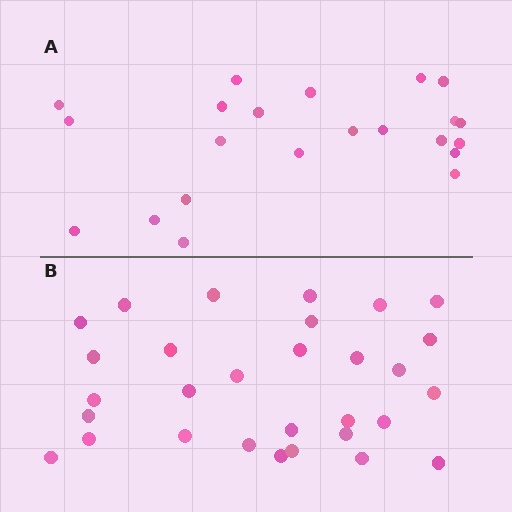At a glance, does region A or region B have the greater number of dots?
Region B (the bottom region) has more dots.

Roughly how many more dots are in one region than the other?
Region B has roughly 8 or so more dots than region A.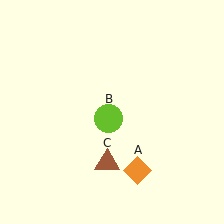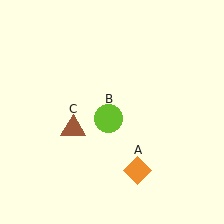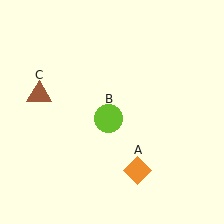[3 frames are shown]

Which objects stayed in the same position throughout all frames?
Orange diamond (object A) and lime circle (object B) remained stationary.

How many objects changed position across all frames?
1 object changed position: brown triangle (object C).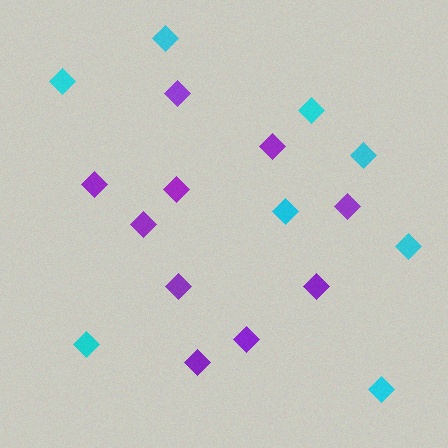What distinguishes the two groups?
There are 2 groups: one group of purple diamonds (10) and one group of cyan diamonds (8).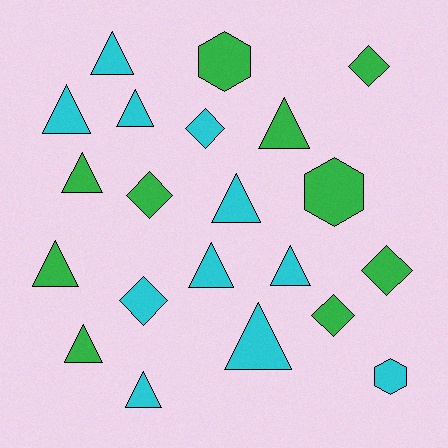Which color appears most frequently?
Cyan, with 11 objects.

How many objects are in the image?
There are 21 objects.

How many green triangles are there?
There are 4 green triangles.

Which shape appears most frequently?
Triangle, with 12 objects.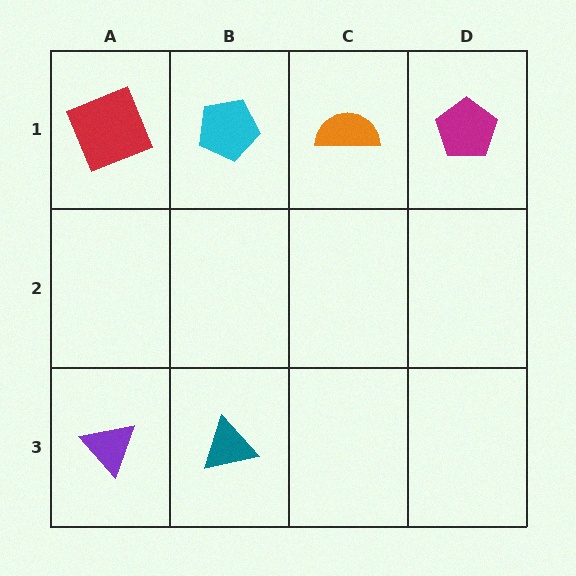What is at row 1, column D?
A magenta pentagon.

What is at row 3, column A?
A purple triangle.